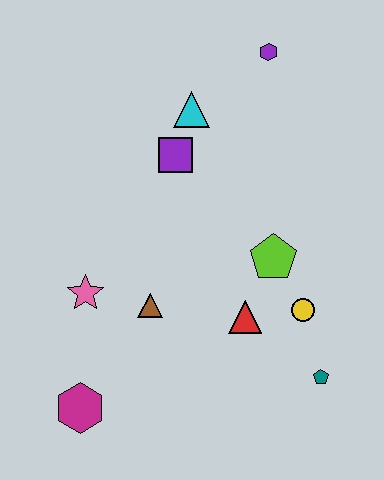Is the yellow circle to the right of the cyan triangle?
Yes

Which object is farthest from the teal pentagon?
The purple hexagon is farthest from the teal pentagon.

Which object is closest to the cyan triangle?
The purple square is closest to the cyan triangle.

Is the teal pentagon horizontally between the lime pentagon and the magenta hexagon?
No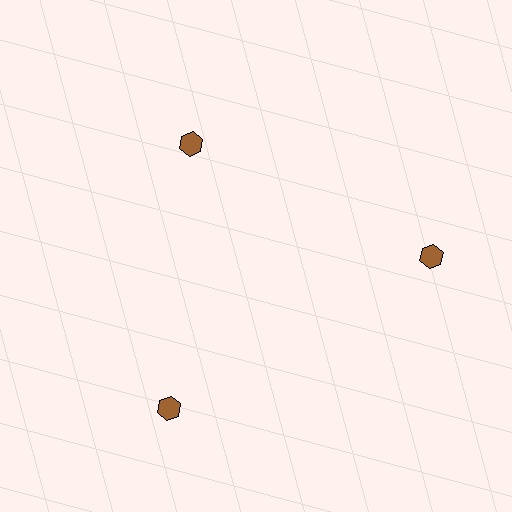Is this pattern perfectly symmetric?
No. The 3 brown hexagons are arranged in a ring, but one element near the 11 o'clock position is pulled inward toward the center, breaking the 3-fold rotational symmetry.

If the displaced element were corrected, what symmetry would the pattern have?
It would have 3-fold rotational symmetry — the pattern would map onto itself every 120 degrees.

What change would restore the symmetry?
The symmetry would be restored by moving it outward, back onto the ring so that all 3 hexagons sit at equal angles and equal distance from the center.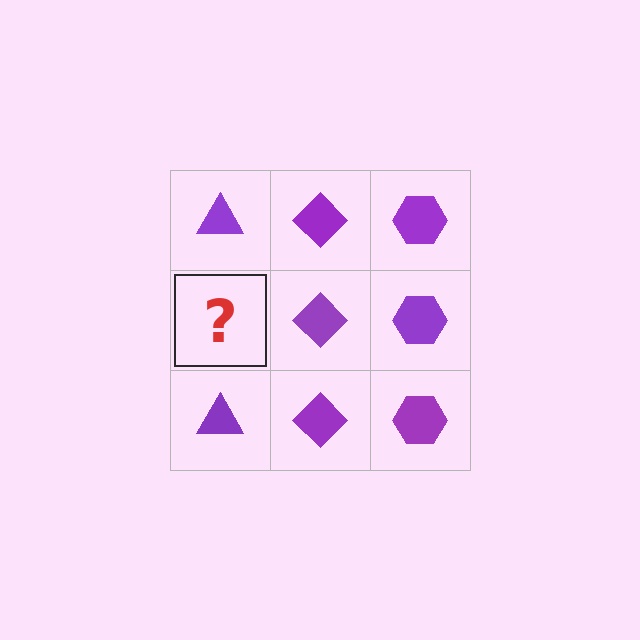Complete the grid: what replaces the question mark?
The question mark should be replaced with a purple triangle.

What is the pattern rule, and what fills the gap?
The rule is that each column has a consistent shape. The gap should be filled with a purple triangle.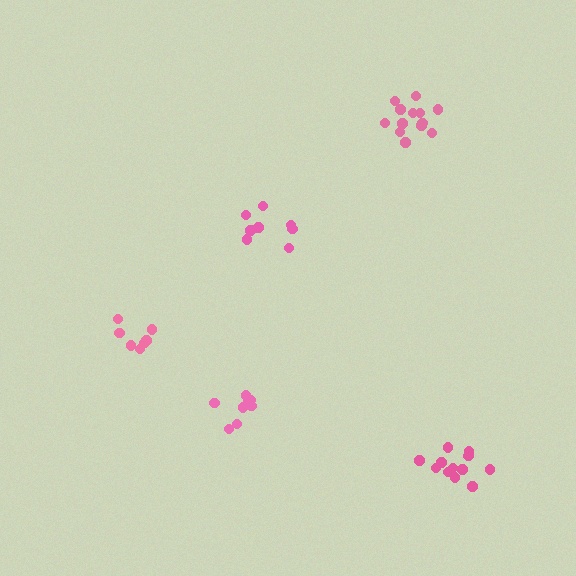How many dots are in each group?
Group 1: 8 dots, Group 2: 7 dots, Group 3: 13 dots, Group 4: 12 dots, Group 5: 8 dots (48 total).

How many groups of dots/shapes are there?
There are 5 groups.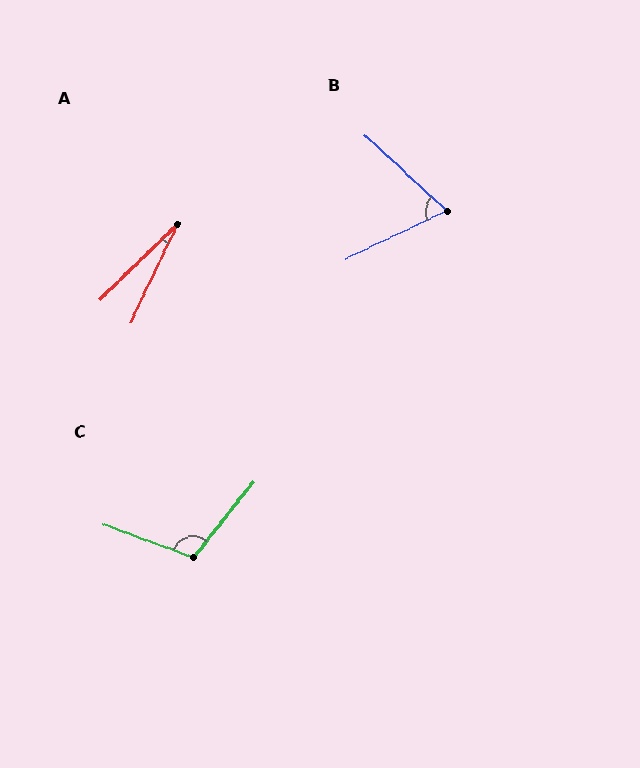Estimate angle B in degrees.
Approximately 68 degrees.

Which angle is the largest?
C, at approximately 108 degrees.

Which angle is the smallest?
A, at approximately 20 degrees.